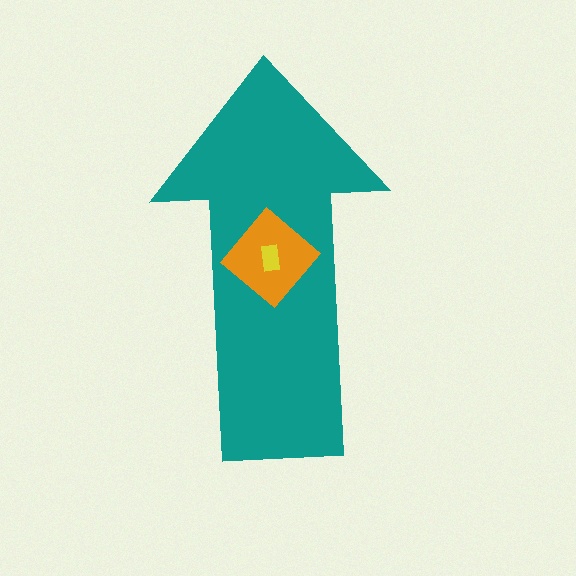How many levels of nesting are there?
3.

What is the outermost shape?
The teal arrow.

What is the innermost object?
The yellow rectangle.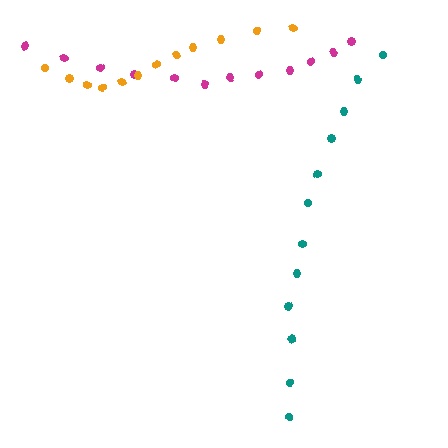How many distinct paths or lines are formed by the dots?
There are 3 distinct paths.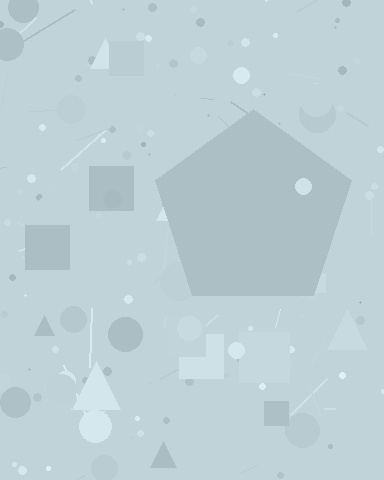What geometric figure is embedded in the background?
A pentagon is embedded in the background.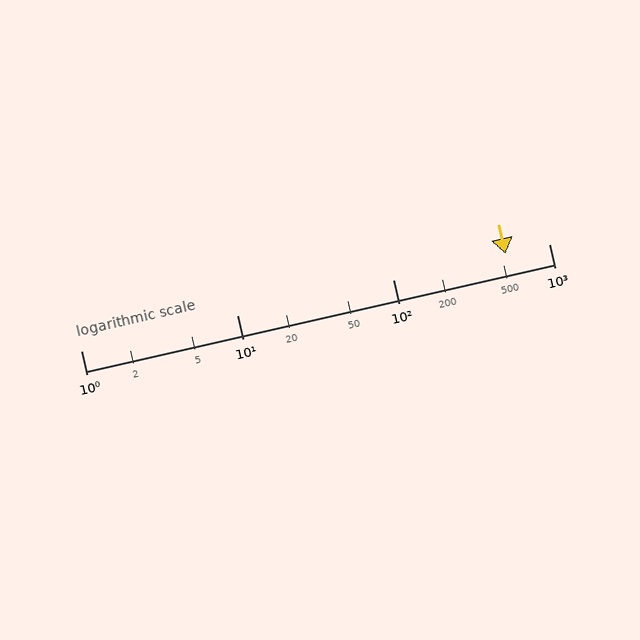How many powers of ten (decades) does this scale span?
The scale spans 3 decades, from 1 to 1000.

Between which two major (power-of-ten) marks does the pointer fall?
The pointer is between 100 and 1000.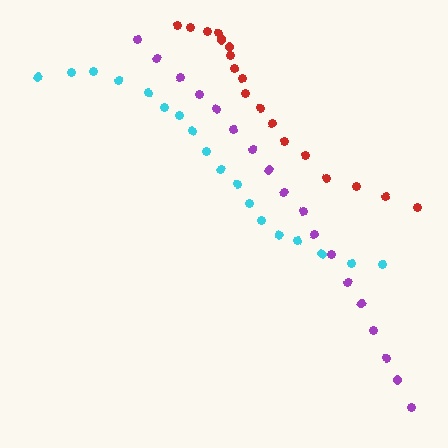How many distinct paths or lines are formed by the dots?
There are 3 distinct paths.